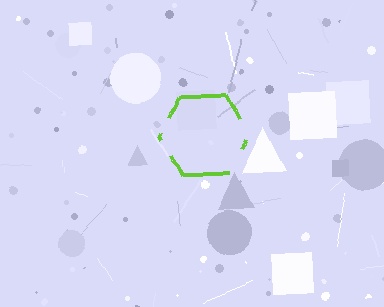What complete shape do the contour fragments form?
The contour fragments form a hexagon.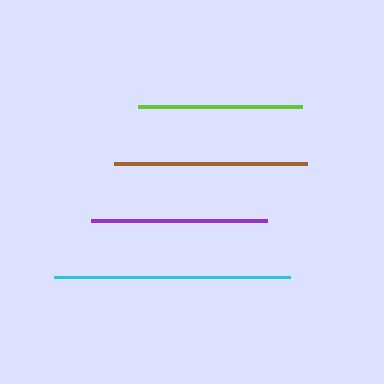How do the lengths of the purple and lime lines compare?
The purple and lime lines are approximately the same length.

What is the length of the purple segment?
The purple segment is approximately 176 pixels long.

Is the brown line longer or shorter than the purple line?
The brown line is longer than the purple line.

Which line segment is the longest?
The cyan line is the longest at approximately 236 pixels.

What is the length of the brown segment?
The brown segment is approximately 193 pixels long.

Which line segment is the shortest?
The lime line is the shortest at approximately 164 pixels.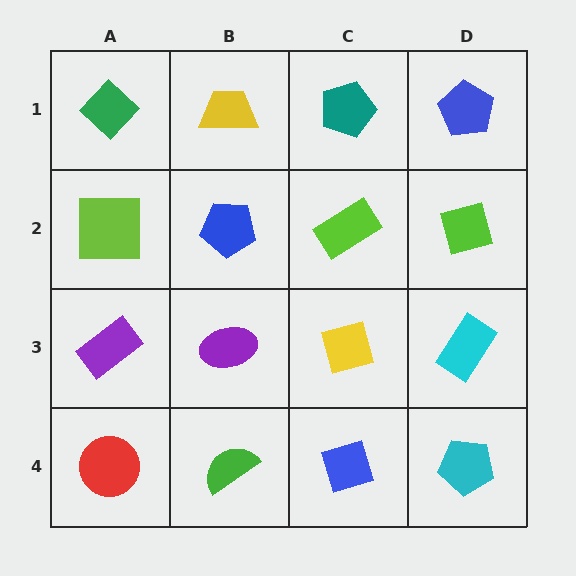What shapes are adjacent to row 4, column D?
A cyan rectangle (row 3, column D), a blue diamond (row 4, column C).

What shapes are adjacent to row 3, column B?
A blue pentagon (row 2, column B), a green semicircle (row 4, column B), a purple rectangle (row 3, column A), a yellow diamond (row 3, column C).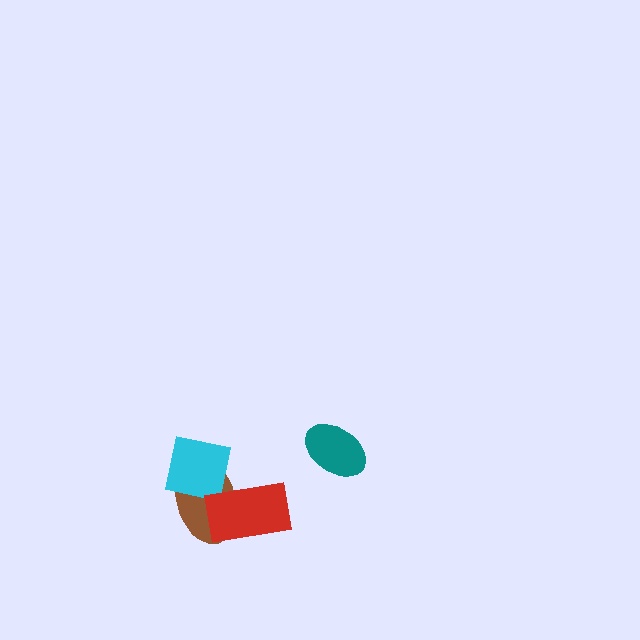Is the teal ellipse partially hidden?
No, no other shape covers it.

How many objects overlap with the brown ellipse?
2 objects overlap with the brown ellipse.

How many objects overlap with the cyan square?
2 objects overlap with the cyan square.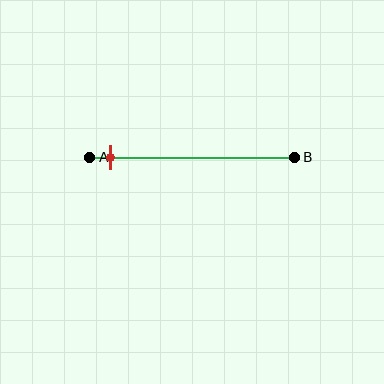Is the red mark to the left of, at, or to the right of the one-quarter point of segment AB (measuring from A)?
The red mark is to the left of the one-quarter point of segment AB.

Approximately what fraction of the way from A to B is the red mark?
The red mark is approximately 10% of the way from A to B.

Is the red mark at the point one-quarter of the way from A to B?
No, the mark is at about 10% from A, not at the 25% one-quarter point.